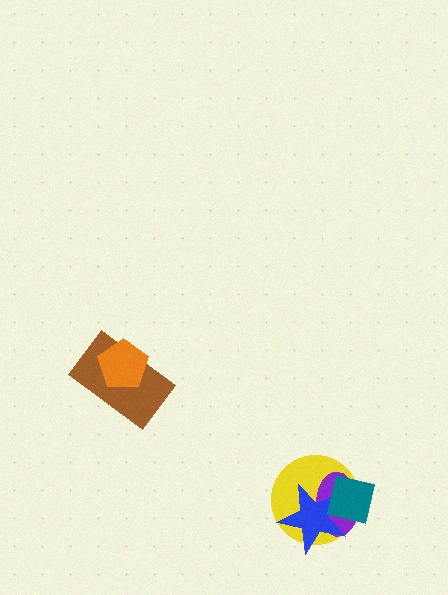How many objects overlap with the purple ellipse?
3 objects overlap with the purple ellipse.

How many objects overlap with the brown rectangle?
1 object overlaps with the brown rectangle.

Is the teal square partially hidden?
No, no other shape covers it.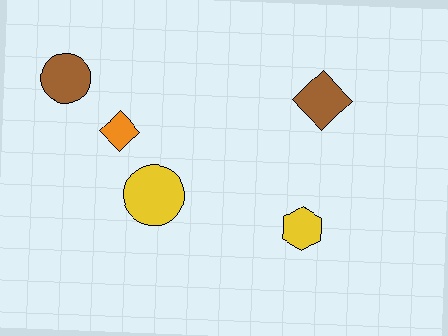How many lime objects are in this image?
There are no lime objects.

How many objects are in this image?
There are 5 objects.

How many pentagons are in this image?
There are no pentagons.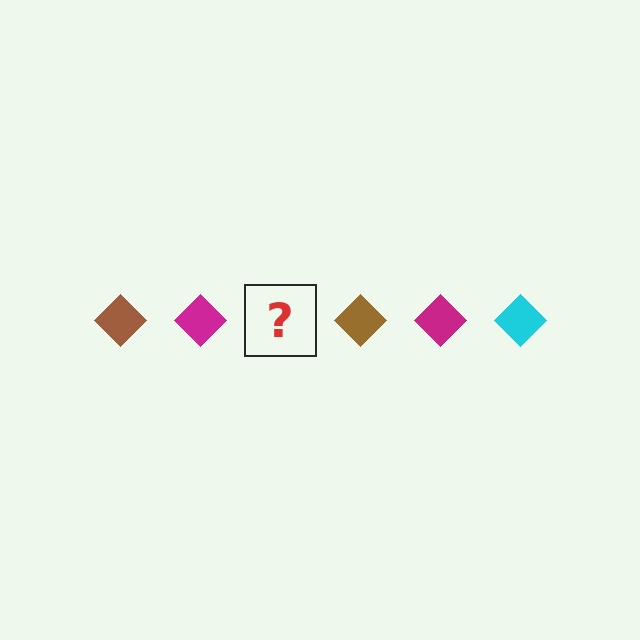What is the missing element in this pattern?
The missing element is a cyan diamond.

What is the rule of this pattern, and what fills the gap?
The rule is that the pattern cycles through brown, magenta, cyan diamonds. The gap should be filled with a cyan diamond.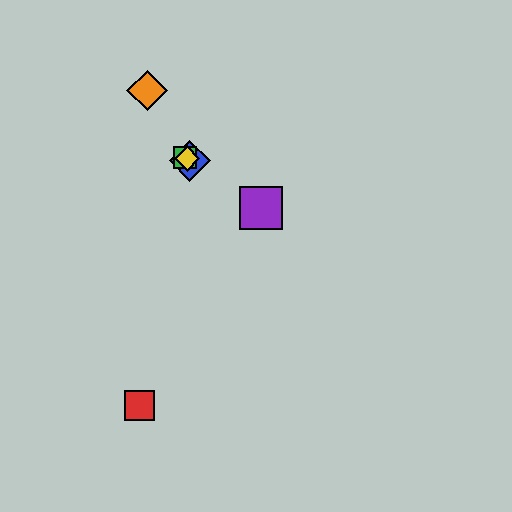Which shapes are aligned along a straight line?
The blue diamond, the green square, the yellow diamond, the purple square are aligned along a straight line.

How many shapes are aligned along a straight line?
4 shapes (the blue diamond, the green square, the yellow diamond, the purple square) are aligned along a straight line.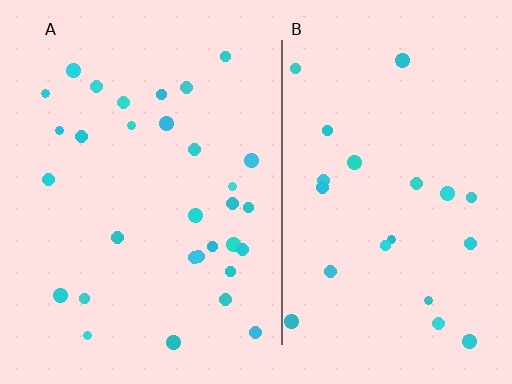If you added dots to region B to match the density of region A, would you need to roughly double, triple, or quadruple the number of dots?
Approximately double.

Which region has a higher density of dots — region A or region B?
A (the left).